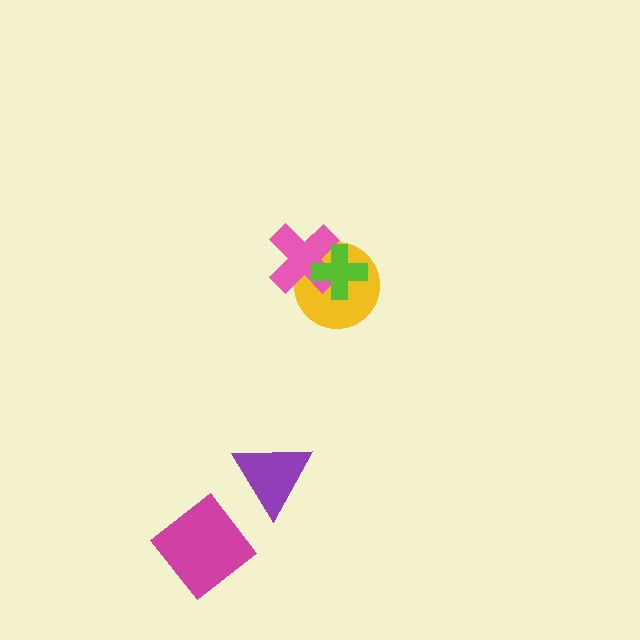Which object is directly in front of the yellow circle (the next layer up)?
The pink cross is directly in front of the yellow circle.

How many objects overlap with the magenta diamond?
0 objects overlap with the magenta diamond.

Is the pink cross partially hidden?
Yes, it is partially covered by another shape.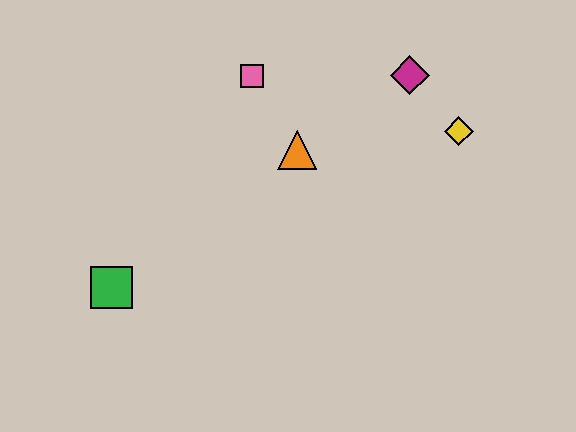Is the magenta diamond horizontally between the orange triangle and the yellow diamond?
Yes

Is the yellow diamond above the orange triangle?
Yes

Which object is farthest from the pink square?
The green square is farthest from the pink square.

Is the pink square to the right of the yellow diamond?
No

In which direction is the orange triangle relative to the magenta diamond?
The orange triangle is to the left of the magenta diamond.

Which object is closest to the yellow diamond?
The magenta diamond is closest to the yellow diamond.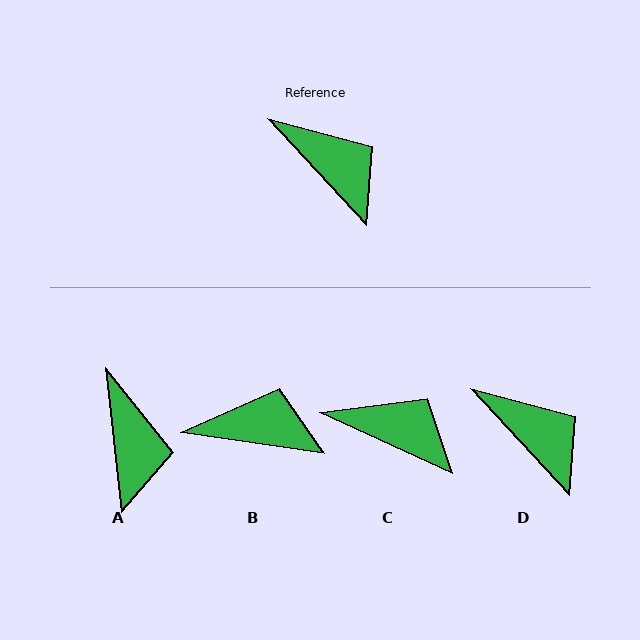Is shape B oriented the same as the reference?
No, it is off by about 39 degrees.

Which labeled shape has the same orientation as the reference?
D.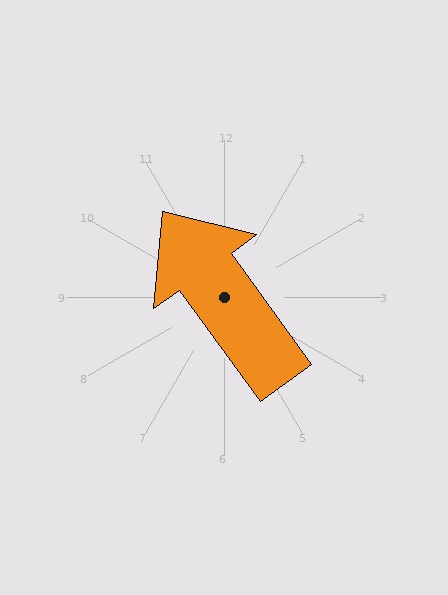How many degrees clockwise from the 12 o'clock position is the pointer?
Approximately 324 degrees.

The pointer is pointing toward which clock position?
Roughly 11 o'clock.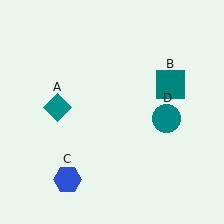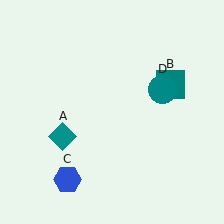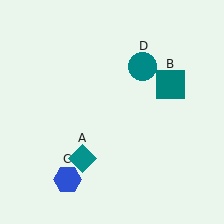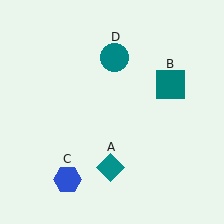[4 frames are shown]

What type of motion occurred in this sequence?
The teal diamond (object A), teal circle (object D) rotated counterclockwise around the center of the scene.